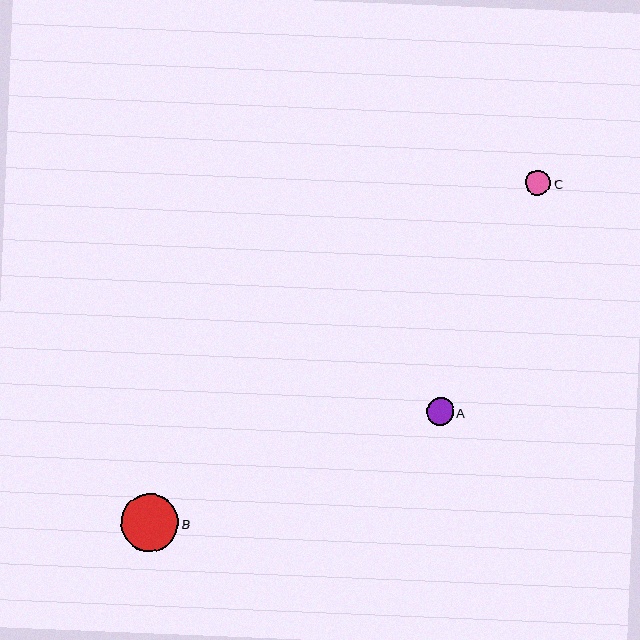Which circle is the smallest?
Circle C is the smallest with a size of approximately 25 pixels.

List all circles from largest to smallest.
From largest to smallest: B, A, C.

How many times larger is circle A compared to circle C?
Circle A is approximately 1.1 times the size of circle C.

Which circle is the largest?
Circle B is the largest with a size of approximately 57 pixels.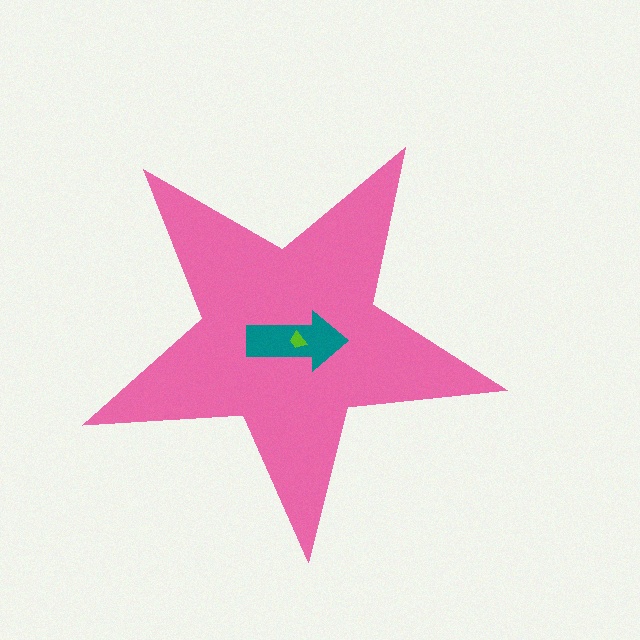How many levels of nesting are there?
3.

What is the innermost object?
The lime trapezoid.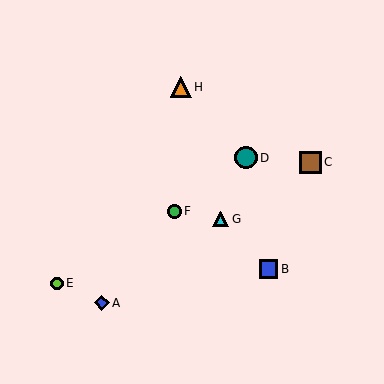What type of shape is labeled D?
Shape D is a teal circle.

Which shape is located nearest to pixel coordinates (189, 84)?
The orange triangle (labeled H) at (181, 87) is nearest to that location.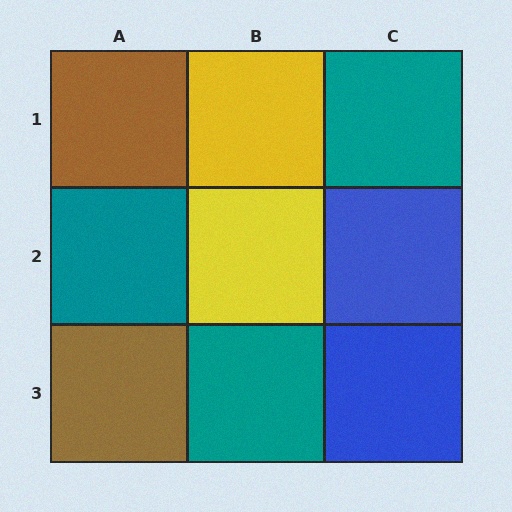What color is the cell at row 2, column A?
Teal.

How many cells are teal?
3 cells are teal.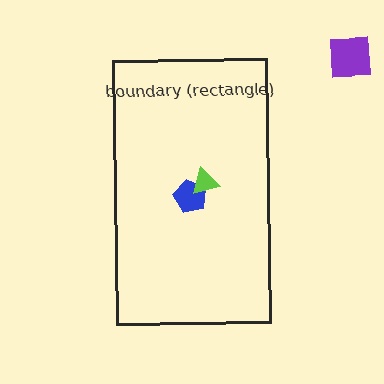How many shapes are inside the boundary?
2 inside, 1 outside.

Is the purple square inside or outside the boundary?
Outside.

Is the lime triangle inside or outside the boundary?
Inside.